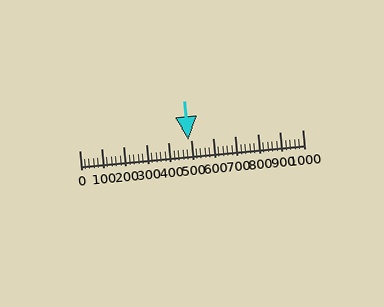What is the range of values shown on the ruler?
The ruler shows values from 0 to 1000.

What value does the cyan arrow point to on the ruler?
The cyan arrow points to approximately 487.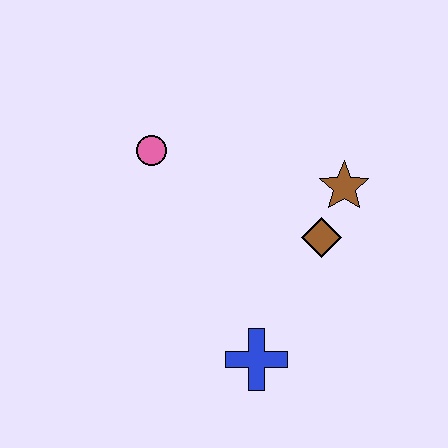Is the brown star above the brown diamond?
Yes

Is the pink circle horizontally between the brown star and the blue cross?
No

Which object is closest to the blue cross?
The brown diamond is closest to the blue cross.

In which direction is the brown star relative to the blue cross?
The brown star is above the blue cross.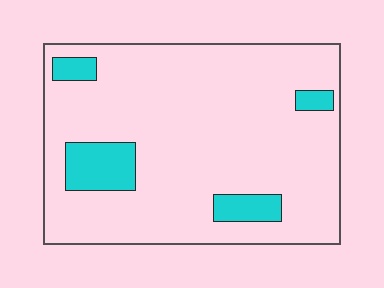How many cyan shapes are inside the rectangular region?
4.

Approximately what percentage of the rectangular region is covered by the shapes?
Approximately 10%.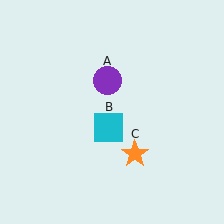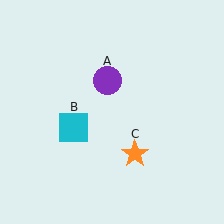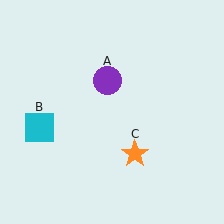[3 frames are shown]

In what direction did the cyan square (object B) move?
The cyan square (object B) moved left.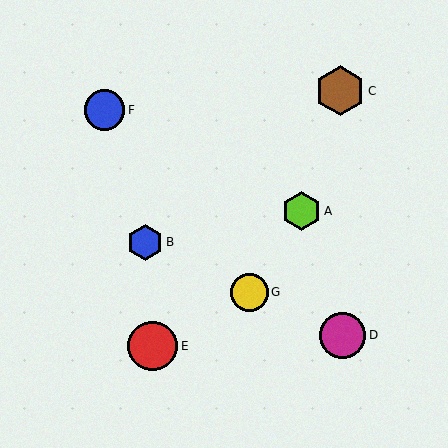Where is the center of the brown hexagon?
The center of the brown hexagon is at (340, 91).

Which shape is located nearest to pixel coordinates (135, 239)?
The blue hexagon (labeled B) at (145, 242) is nearest to that location.